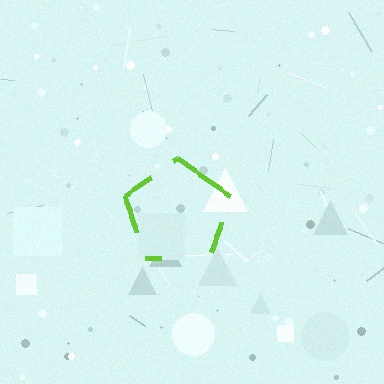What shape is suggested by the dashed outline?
The dashed outline suggests a pentagon.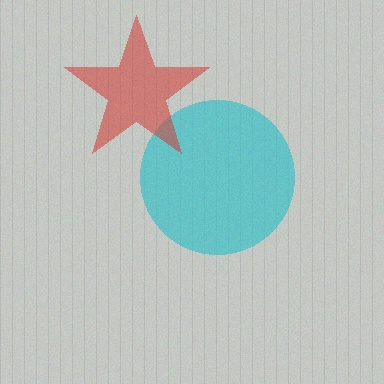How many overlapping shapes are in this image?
There are 2 overlapping shapes in the image.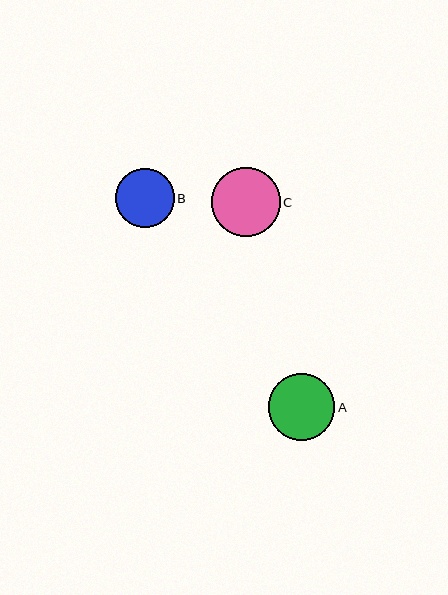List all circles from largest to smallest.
From largest to smallest: C, A, B.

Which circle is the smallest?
Circle B is the smallest with a size of approximately 59 pixels.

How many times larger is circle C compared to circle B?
Circle C is approximately 1.2 times the size of circle B.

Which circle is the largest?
Circle C is the largest with a size of approximately 69 pixels.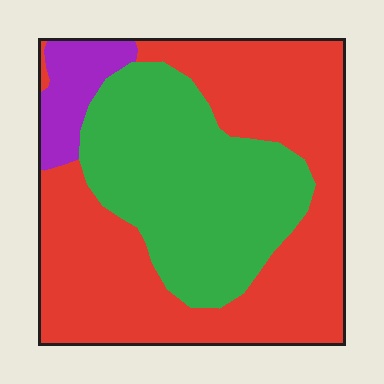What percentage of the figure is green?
Green covers 37% of the figure.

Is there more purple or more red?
Red.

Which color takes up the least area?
Purple, at roughly 10%.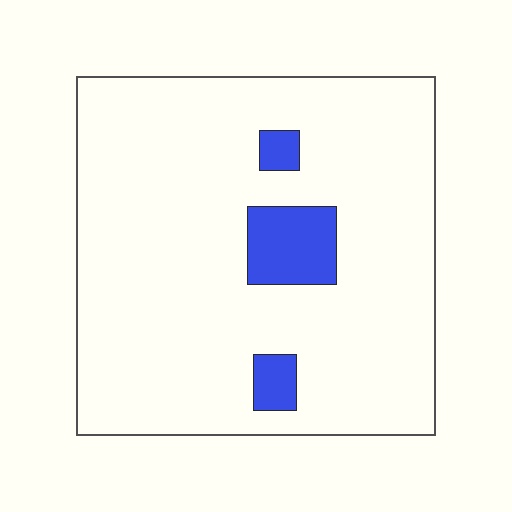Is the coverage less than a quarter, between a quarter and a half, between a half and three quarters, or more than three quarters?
Less than a quarter.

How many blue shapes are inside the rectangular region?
3.